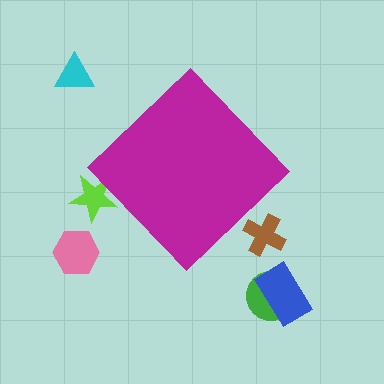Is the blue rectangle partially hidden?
No, the blue rectangle is fully visible.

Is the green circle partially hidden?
No, the green circle is fully visible.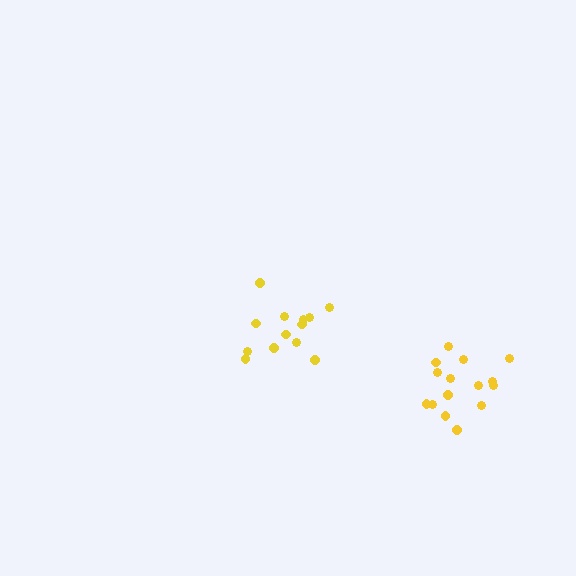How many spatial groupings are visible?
There are 2 spatial groupings.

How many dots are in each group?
Group 1: 13 dots, Group 2: 15 dots (28 total).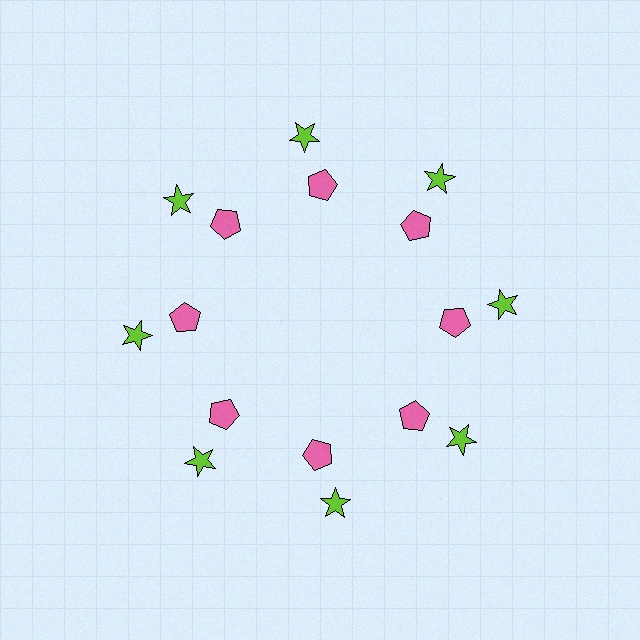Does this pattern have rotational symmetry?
Yes, this pattern has 8-fold rotational symmetry. It looks the same after rotating 45 degrees around the center.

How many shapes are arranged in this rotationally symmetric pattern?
There are 16 shapes, arranged in 8 groups of 2.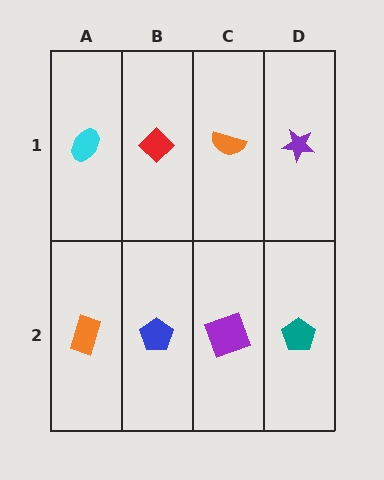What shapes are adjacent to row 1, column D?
A teal pentagon (row 2, column D), an orange semicircle (row 1, column C).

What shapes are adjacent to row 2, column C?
An orange semicircle (row 1, column C), a blue pentagon (row 2, column B), a teal pentagon (row 2, column D).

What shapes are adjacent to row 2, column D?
A purple star (row 1, column D), a purple square (row 2, column C).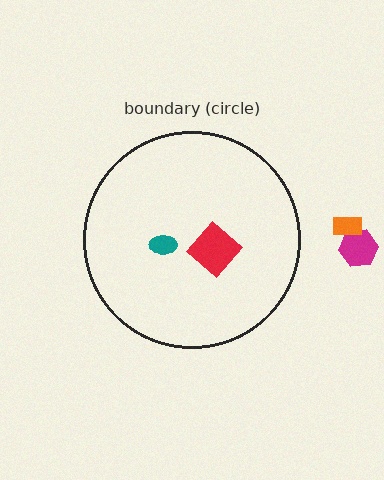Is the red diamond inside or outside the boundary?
Inside.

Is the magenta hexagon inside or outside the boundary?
Outside.